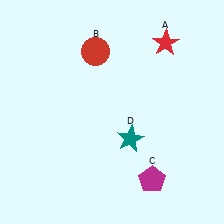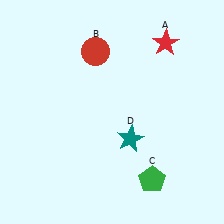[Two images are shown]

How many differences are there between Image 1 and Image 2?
There is 1 difference between the two images.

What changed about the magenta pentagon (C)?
In Image 1, C is magenta. In Image 2, it changed to green.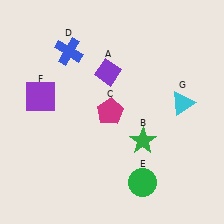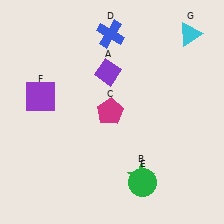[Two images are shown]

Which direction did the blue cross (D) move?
The blue cross (D) moved right.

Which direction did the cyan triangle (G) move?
The cyan triangle (G) moved up.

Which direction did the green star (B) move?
The green star (B) moved down.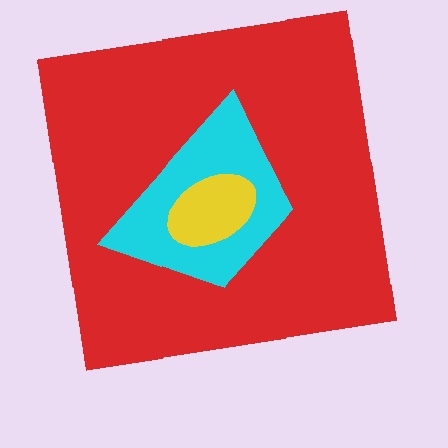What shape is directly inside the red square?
The cyan trapezoid.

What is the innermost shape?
The yellow ellipse.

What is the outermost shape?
The red square.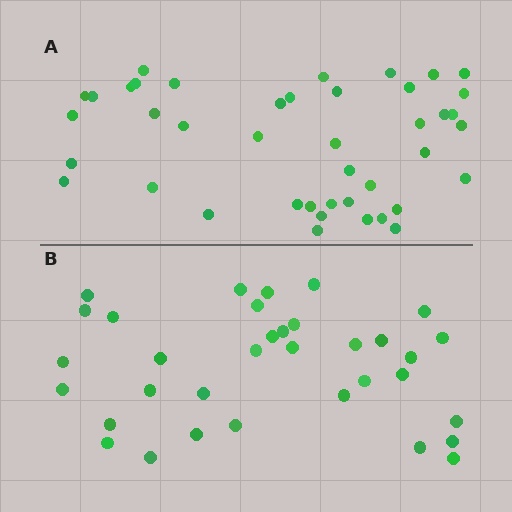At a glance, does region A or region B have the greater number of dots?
Region A (the top region) has more dots.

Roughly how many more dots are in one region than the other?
Region A has roughly 8 or so more dots than region B.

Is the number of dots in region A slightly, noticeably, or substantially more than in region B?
Region A has only slightly more — the two regions are fairly close. The ratio is roughly 1.2 to 1.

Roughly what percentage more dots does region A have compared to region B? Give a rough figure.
About 25% more.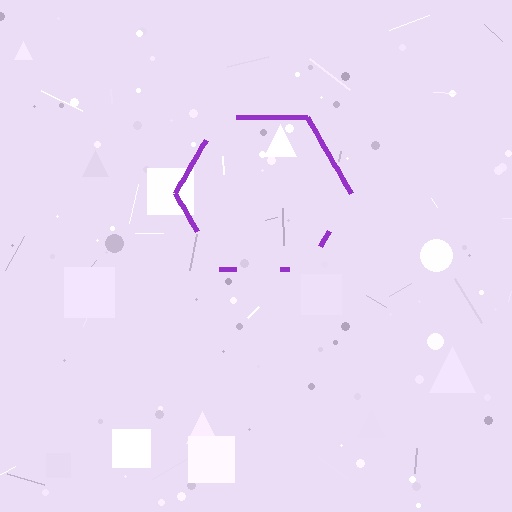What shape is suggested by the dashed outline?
The dashed outline suggests a hexagon.